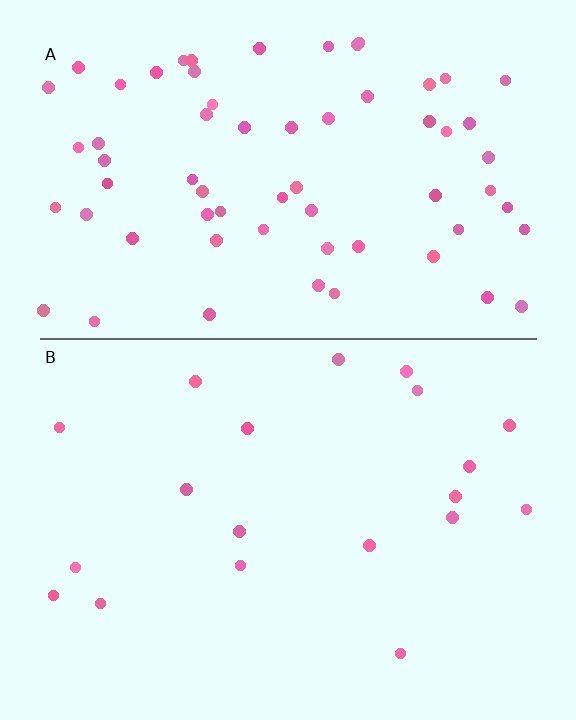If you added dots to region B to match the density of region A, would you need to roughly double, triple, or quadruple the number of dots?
Approximately triple.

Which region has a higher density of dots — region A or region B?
A (the top).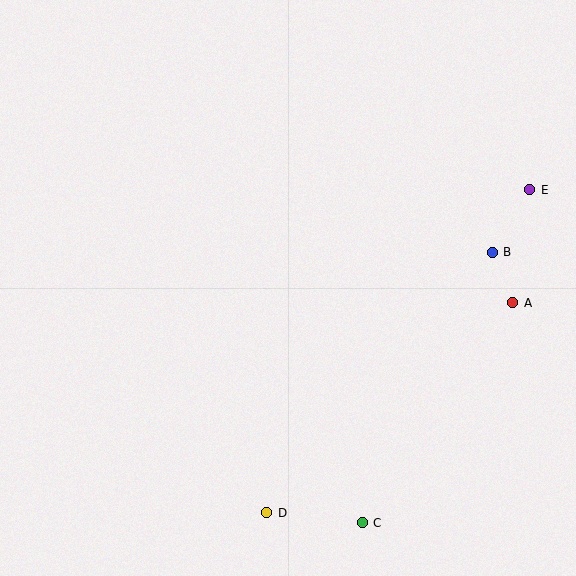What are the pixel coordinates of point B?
Point B is at (492, 252).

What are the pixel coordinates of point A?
Point A is at (513, 303).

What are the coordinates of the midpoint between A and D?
The midpoint between A and D is at (390, 408).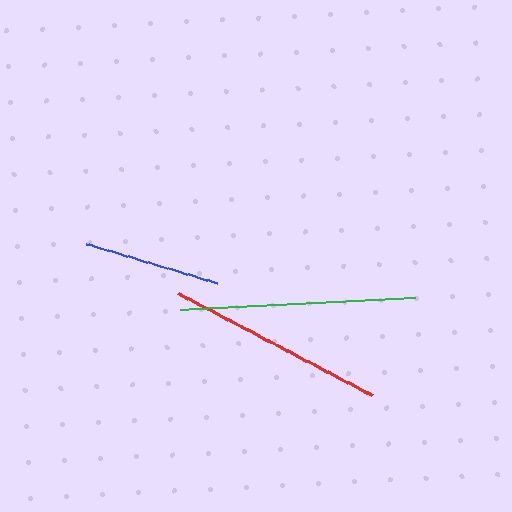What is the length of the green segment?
The green segment is approximately 236 pixels long.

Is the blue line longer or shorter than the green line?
The green line is longer than the blue line.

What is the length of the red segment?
The red segment is approximately 219 pixels long.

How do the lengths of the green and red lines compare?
The green and red lines are approximately the same length.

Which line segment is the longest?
The green line is the longest at approximately 236 pixels.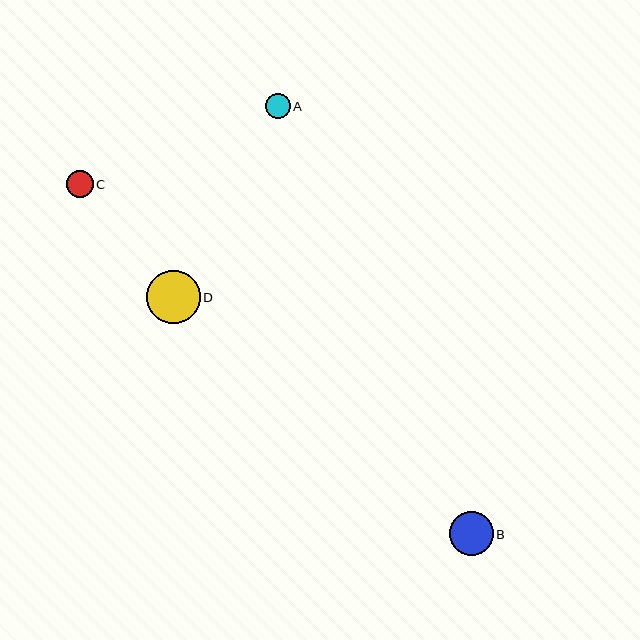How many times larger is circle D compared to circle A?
Circle D is approximately 2.1 times the size of circle A.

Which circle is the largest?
Circle D is the largest with a size of approximately 53 pixels.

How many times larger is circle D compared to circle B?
Circle D is approximately 1.2 times the size of circle B.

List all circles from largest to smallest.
From largest to smallest: D, B, C, A.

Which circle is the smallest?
Circle A is the smallest with a size of approximately 25 pixels.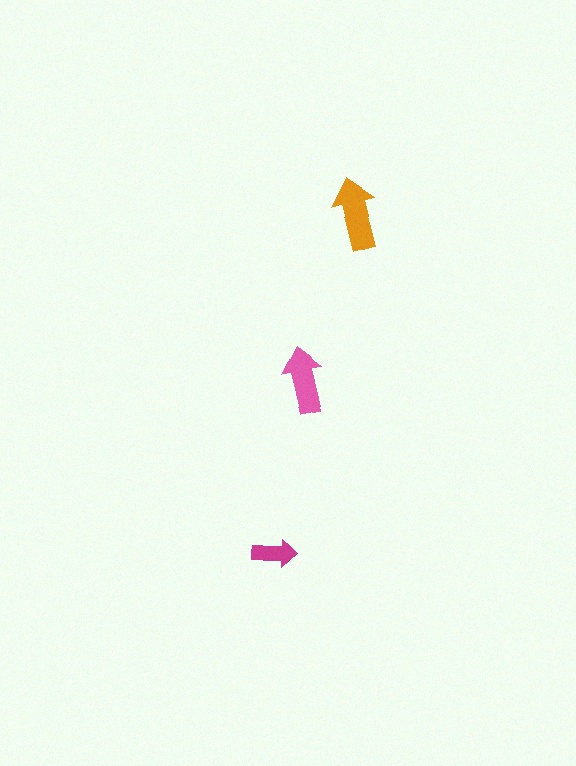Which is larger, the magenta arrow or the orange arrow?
The orange one.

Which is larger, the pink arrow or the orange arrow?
The orange one.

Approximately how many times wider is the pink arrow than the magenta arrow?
About 1.5 times wider.